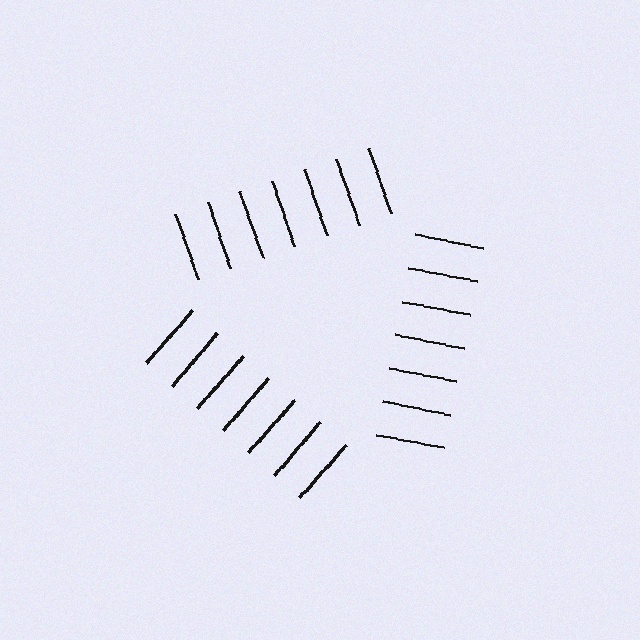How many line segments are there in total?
21 — 7 along each of the 3 edges.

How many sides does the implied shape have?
3 sides — the line-ends trace a triangle.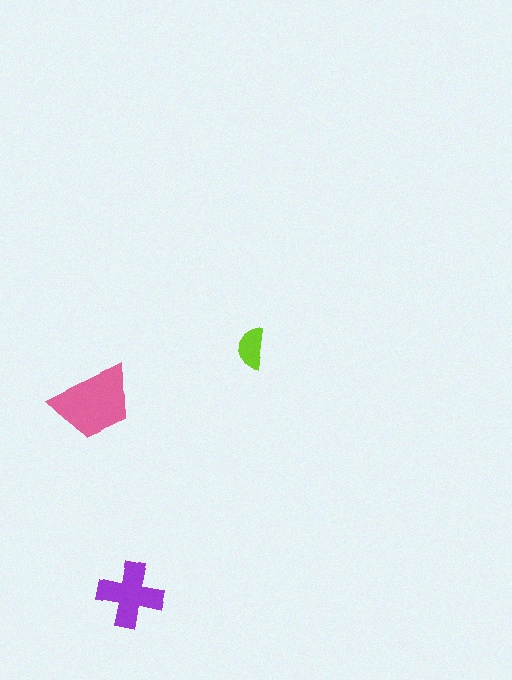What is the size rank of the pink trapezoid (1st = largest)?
1st.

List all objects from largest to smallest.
The pink trapezoid, the purple cross, the lime semicircle.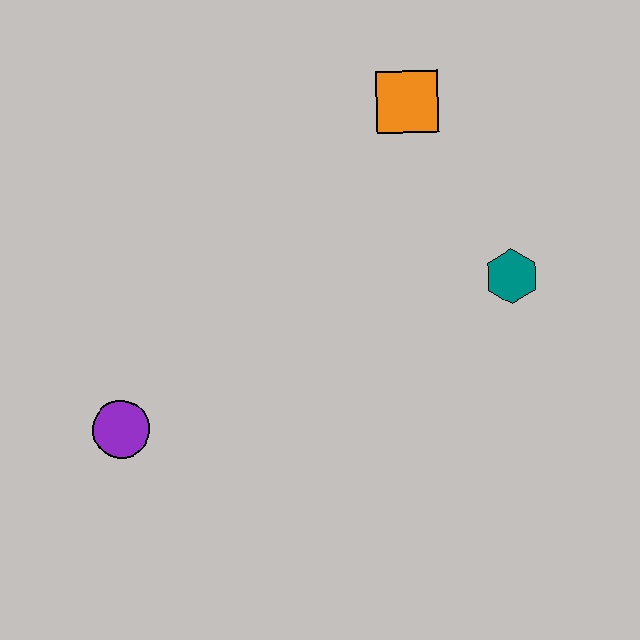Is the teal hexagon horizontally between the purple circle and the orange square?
No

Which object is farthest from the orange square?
The purple circle is farthest from the orange square.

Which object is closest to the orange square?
The teal hexagon is closest to the orange square.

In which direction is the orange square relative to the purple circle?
The orange square is above the purple circle.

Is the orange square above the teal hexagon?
Yes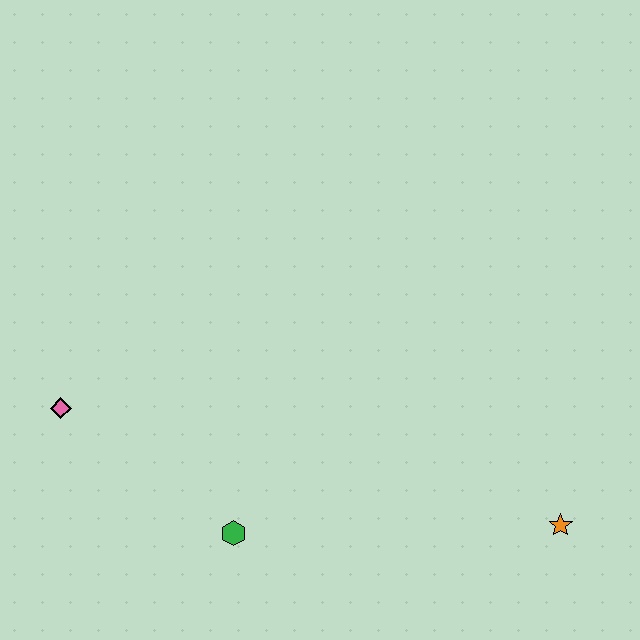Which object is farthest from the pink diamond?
The orange star is farthest from the pink diamond.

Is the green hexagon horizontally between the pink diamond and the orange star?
Yes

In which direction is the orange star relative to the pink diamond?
The orange star is to the right of the pink diamond.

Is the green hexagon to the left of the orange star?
Yes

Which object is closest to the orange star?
The green hexagon is closest to the orange star.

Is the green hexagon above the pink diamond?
No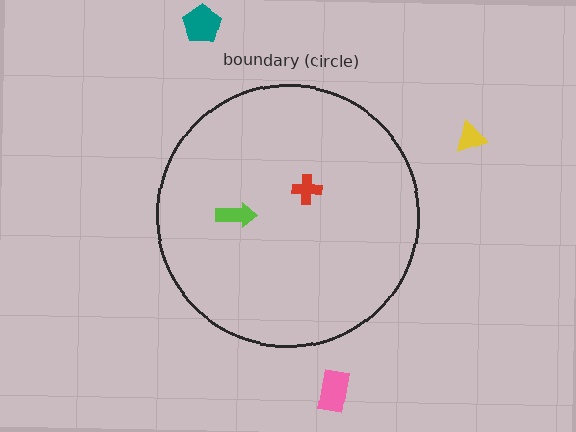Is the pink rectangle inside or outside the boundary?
Outside.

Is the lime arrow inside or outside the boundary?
Inside.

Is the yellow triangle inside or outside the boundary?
Outside.